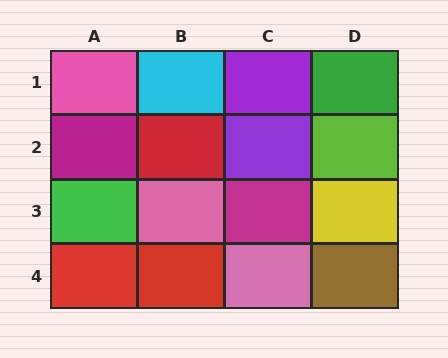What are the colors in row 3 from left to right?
Green, pink, magenta, yellow.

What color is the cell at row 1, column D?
Green.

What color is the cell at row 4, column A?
Red.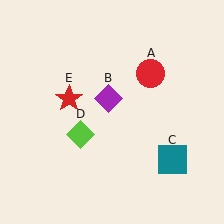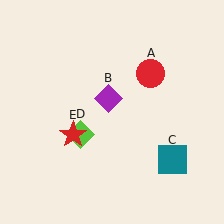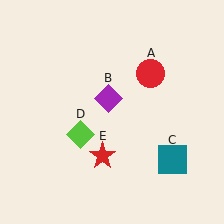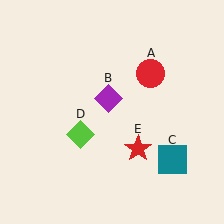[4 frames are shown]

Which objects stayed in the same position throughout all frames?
Red circle (object A) and purple diamond (object B) and teal square (object C) and lime diamond (object D) remained stationary.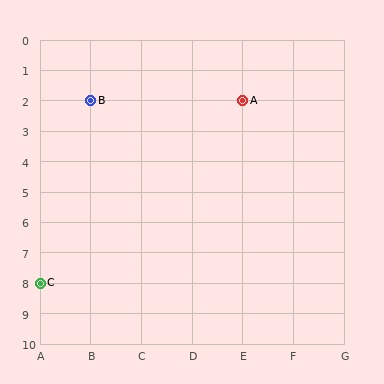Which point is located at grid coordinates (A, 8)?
Point C is at (A, 8).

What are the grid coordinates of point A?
Point A is at grid coordinates (E, 2).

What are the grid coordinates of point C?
Point C is at grid coordinates (A, 8).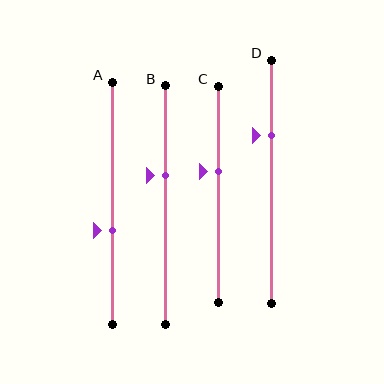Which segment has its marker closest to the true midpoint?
Segment C has its marker closest to the true midpoint.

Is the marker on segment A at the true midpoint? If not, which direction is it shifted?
No, the marker on segment A is shifted downward by about 11% of the segment length.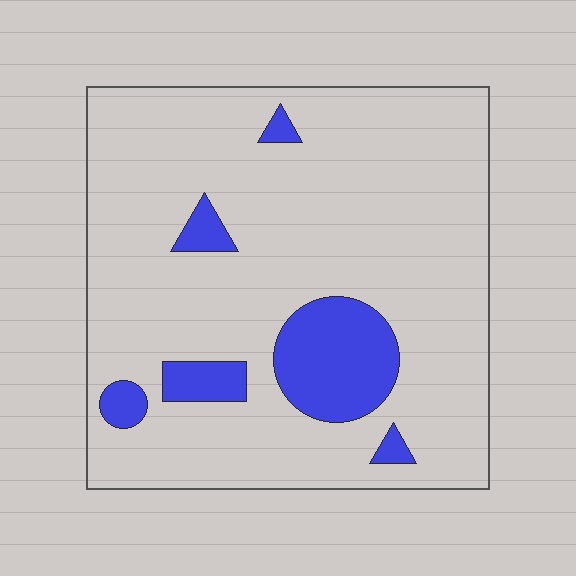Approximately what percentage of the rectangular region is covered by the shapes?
Approximately 15%.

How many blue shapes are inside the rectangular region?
6.